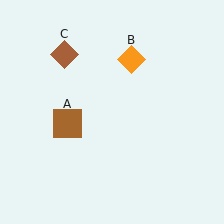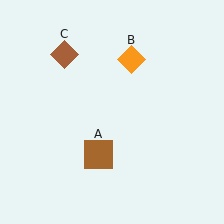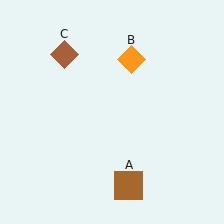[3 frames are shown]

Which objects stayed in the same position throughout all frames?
Orange diamond (object B) and brown diamond (object C) remained stationary.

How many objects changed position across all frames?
1 object changed position: brown square (object A).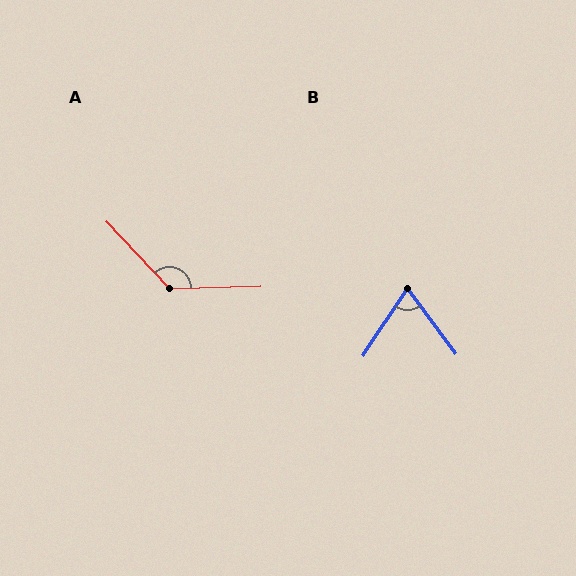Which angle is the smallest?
B, at approximately 70 degrees.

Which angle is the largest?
A, at approximately 132 degrees.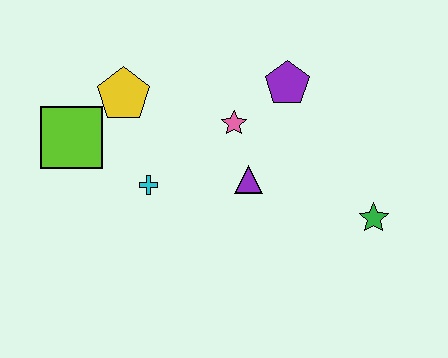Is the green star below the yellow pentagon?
Yes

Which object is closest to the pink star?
The purple triangle is closest to the pink star.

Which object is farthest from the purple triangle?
The lime square is farthest from the purple triangle.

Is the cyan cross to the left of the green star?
Yes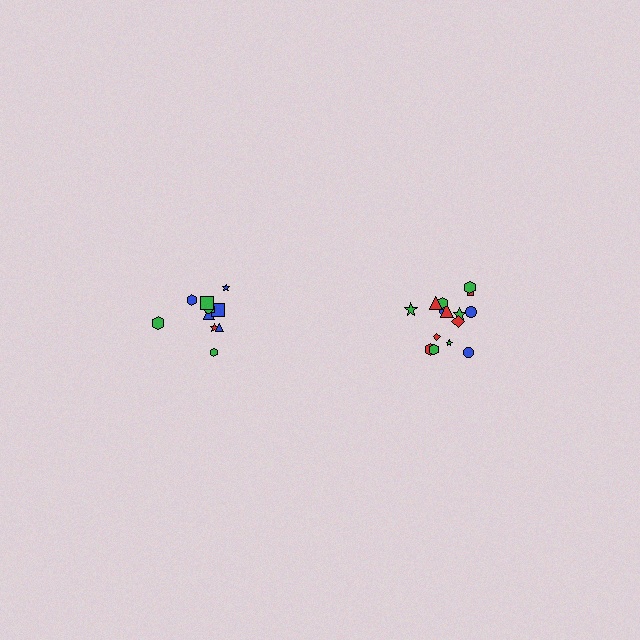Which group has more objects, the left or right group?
The right group.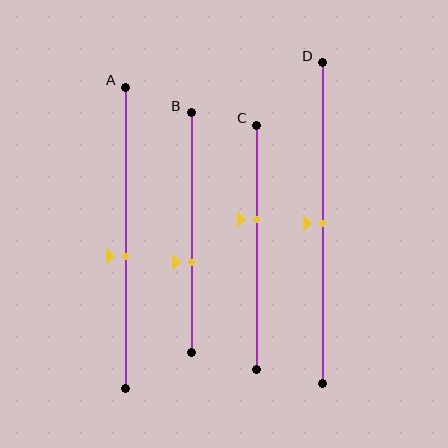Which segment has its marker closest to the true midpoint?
Segment D has its marker closest to the true midpoint.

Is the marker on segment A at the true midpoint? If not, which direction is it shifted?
No, the marker on segment A is shifted downward by about 6% of the segment length.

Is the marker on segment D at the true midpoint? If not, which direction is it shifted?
Yes, the marker on segment D is at the true midpoint.